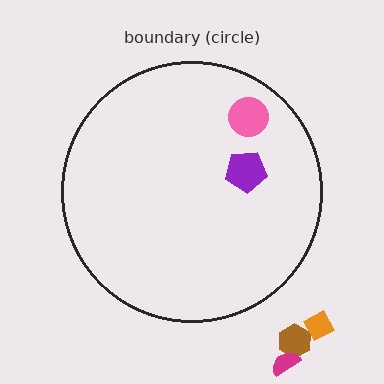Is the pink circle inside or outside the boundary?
Inside.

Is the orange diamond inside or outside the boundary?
Outside.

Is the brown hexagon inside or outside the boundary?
Outside.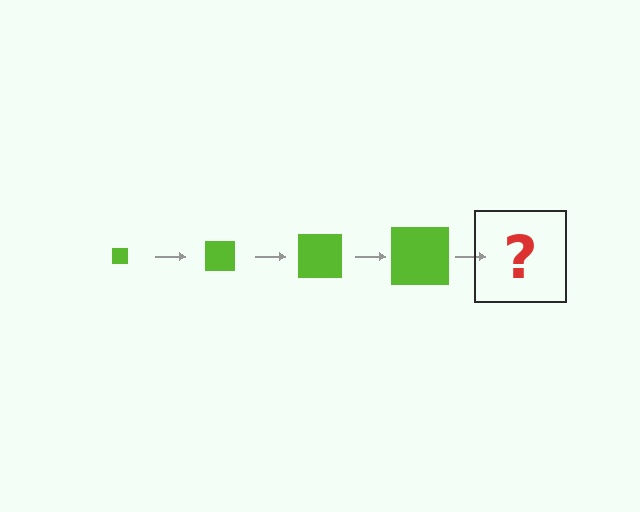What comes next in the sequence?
The next element should be a lime square, larger than the previous one.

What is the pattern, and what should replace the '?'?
The pattern is that the square gets progressively larger each step. The '?' should be a lime square, larger than the previous one.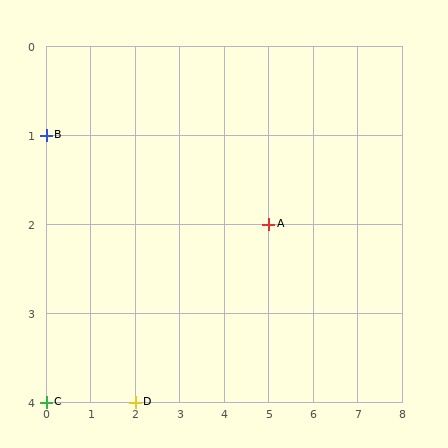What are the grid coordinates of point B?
Point B is at grid coordinates (0, 1).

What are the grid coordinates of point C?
Point C is at grid coordinates (0, 4).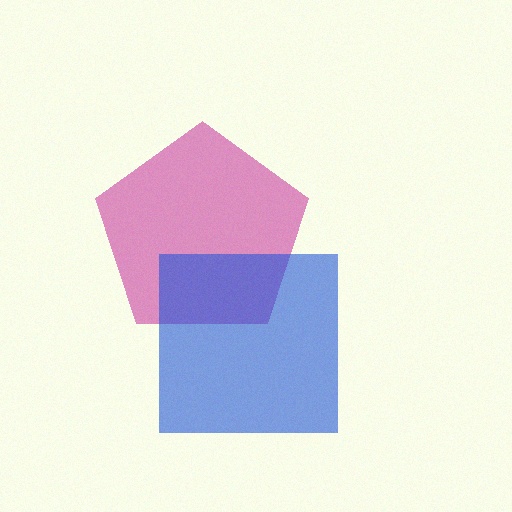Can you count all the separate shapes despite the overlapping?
Yes, there are 2 separate shapes.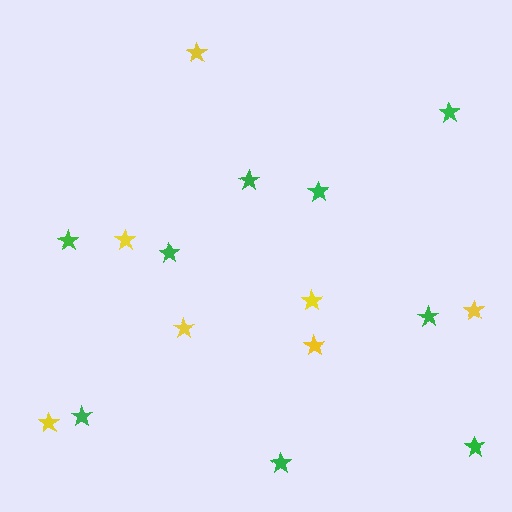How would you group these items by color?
There are 2 groups: one group of yellow stars (7) and one group of green stars (9).